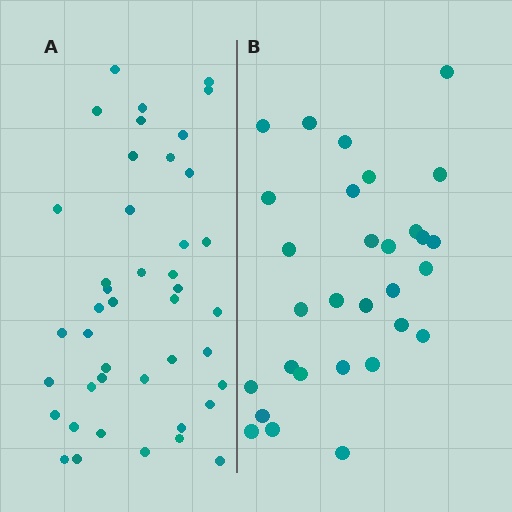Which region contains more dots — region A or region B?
Region A (the left region) has more dots.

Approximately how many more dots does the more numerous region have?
Region A has approximately 15 more dots than region B.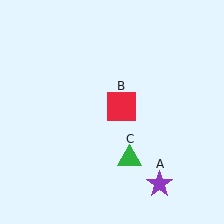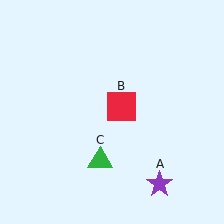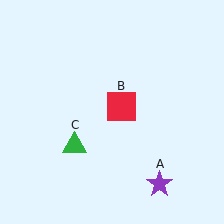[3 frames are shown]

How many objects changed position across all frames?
1 object changed position: green triangle (object C).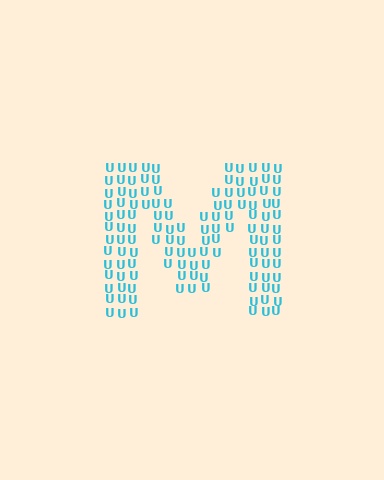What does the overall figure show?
The overall figure shows the letter M.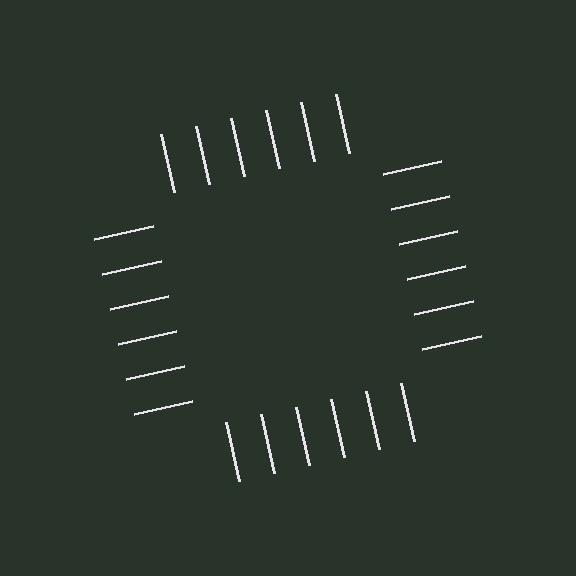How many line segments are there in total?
24 — 6 along each of the 4 edges.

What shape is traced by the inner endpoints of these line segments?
An illusory square — the line segments terminate on its edges but no continuous stroke is drawn.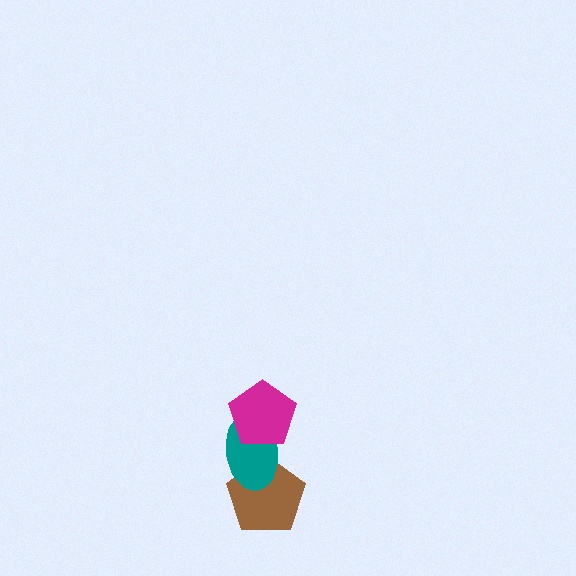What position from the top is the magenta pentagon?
The magenta pentagon is 1st from the top.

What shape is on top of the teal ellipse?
The magenta pentagon is on top of the teal ellipse.